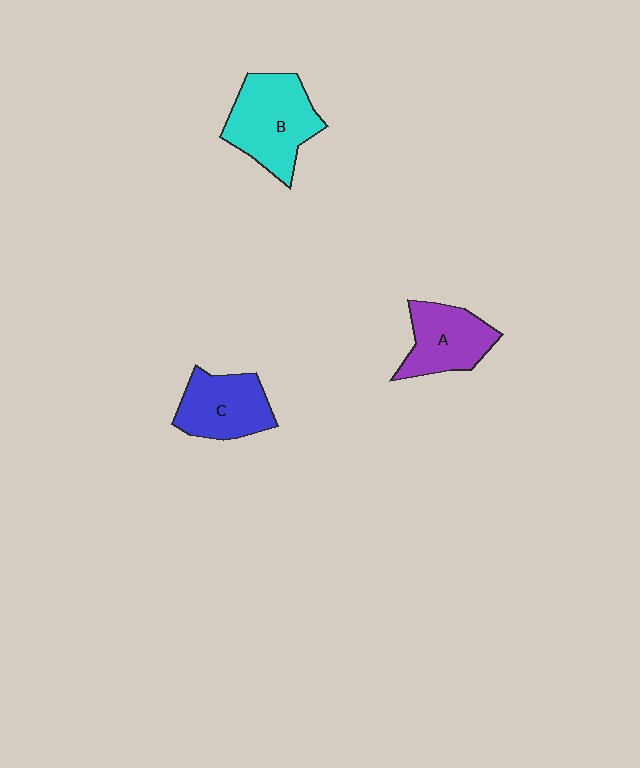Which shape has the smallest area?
Shape A (purple).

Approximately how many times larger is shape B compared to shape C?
Approximately 1.3 times.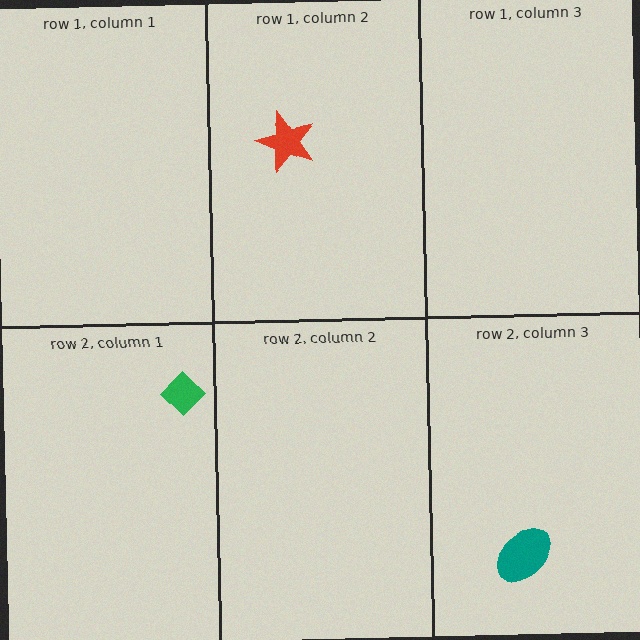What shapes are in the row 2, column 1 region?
The green diamond.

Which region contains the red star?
The row 1, column 2 region.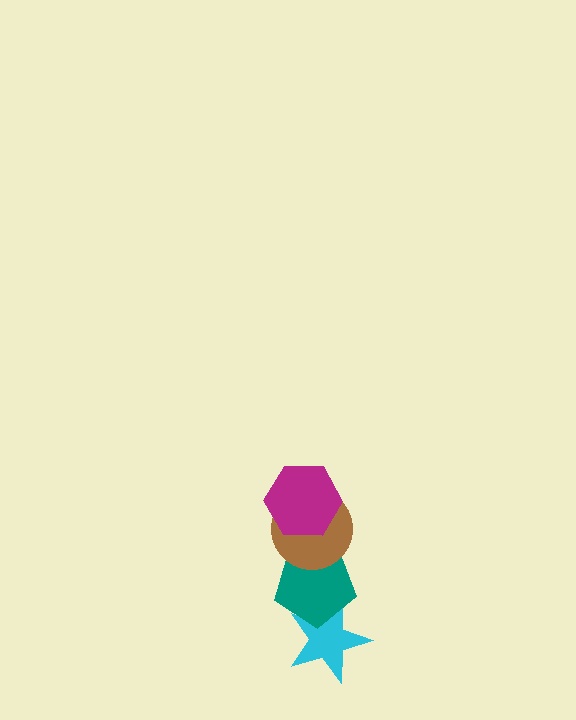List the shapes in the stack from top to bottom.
From top to bottom: the magenta hexagon, the brown circle, the teal pentagon, the cyan star.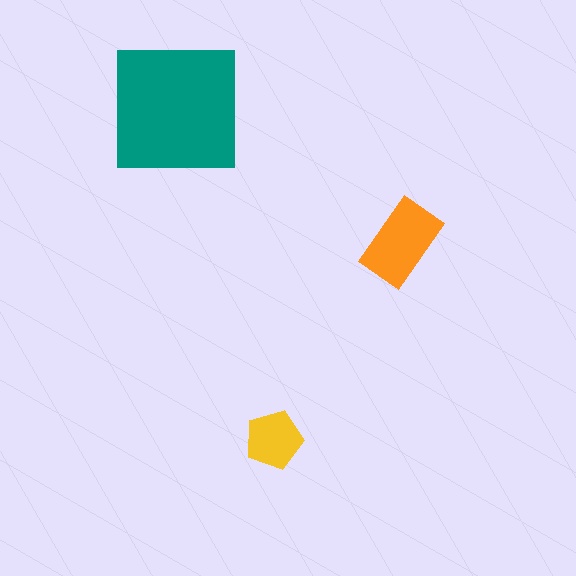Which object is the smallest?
The yellow pentagon.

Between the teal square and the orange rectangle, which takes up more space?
The teal square.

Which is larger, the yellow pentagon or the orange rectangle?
The orange rectangle.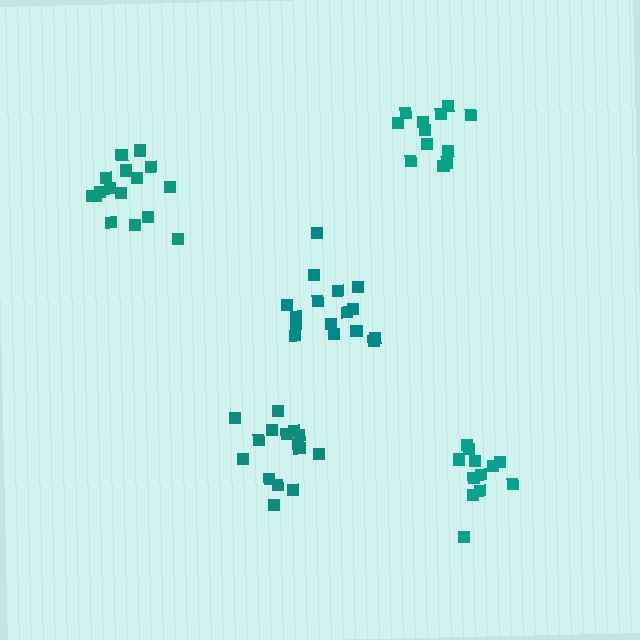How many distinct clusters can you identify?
There are 5 distinct clusters.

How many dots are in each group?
Group 1: 16 dots, Group 2: 12 dots, Group 3: 12 dots, Group 4: 16 dots, Group 5: 15 dots (71 total).